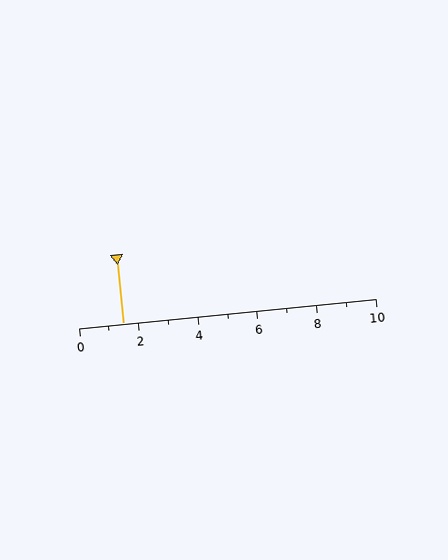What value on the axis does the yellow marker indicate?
The marker indicates approximately 1.5.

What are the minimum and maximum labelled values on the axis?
The axis runs from 0 to 10.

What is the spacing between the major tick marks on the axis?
The major ticks are spaced 2 apart.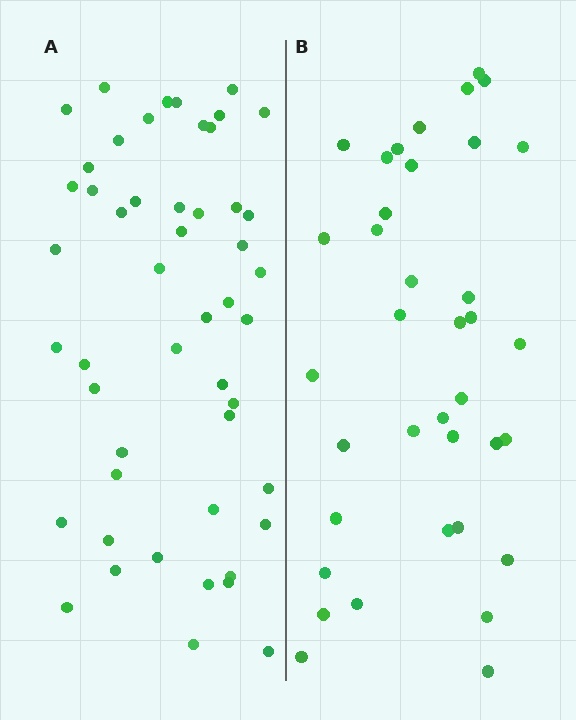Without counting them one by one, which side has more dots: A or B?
Region A (the left region) has more dots.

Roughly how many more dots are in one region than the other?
Region A has approximately 15 more dots than region B.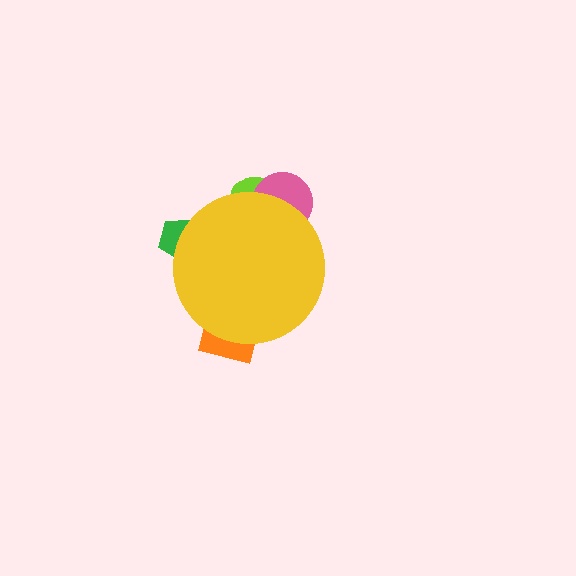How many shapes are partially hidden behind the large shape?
4 shapes are partially hidden.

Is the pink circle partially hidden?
Yes, the pink circle is partially hidden behind the yellow circle.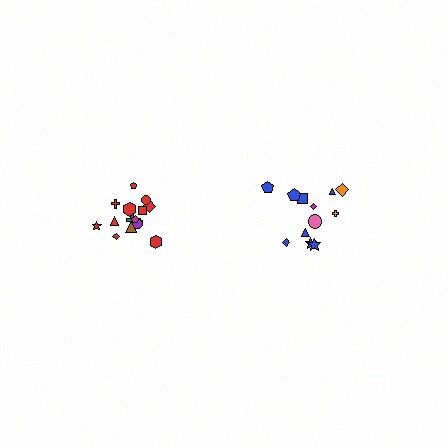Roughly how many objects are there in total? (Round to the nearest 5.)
Roughly 25 objects in total.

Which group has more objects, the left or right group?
The left group.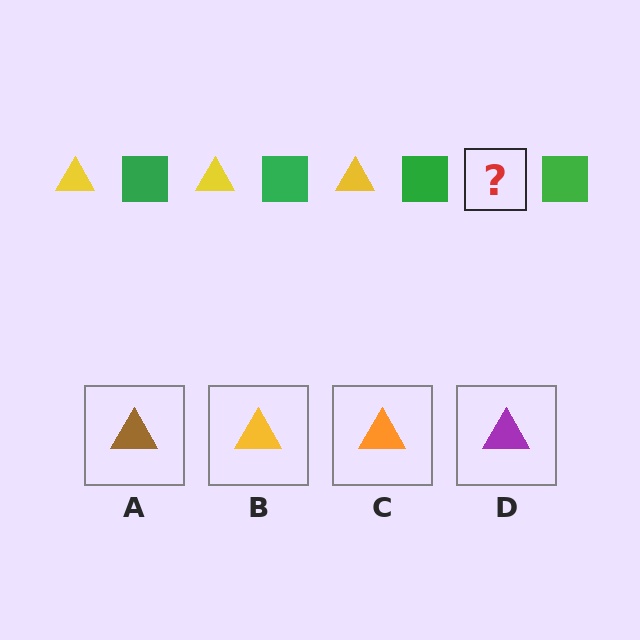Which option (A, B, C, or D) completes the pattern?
B.